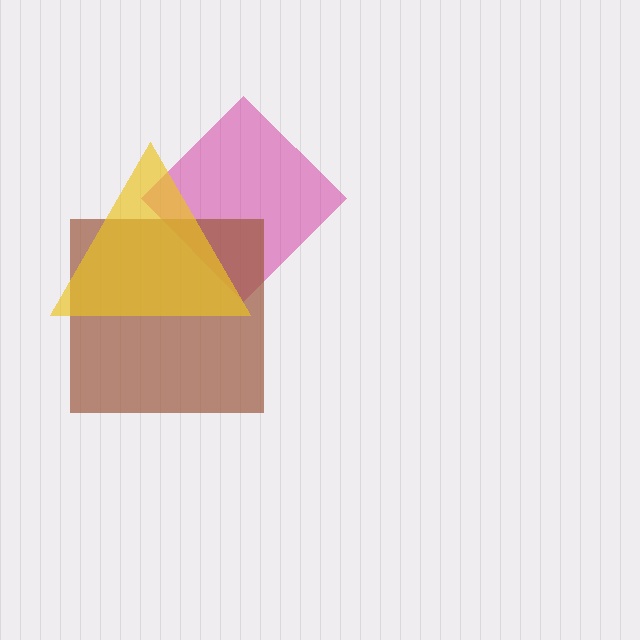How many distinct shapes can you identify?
There are 3 distinct shapes: a magenta diamond, a brown square, a yellow triangle.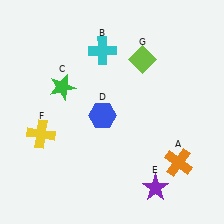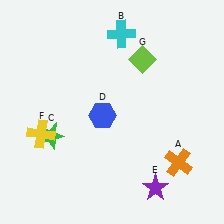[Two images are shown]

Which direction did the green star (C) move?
The green star (C) moved down.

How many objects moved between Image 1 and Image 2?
2 objects moved between the two images.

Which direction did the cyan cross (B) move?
The cyan cross (B) moved right.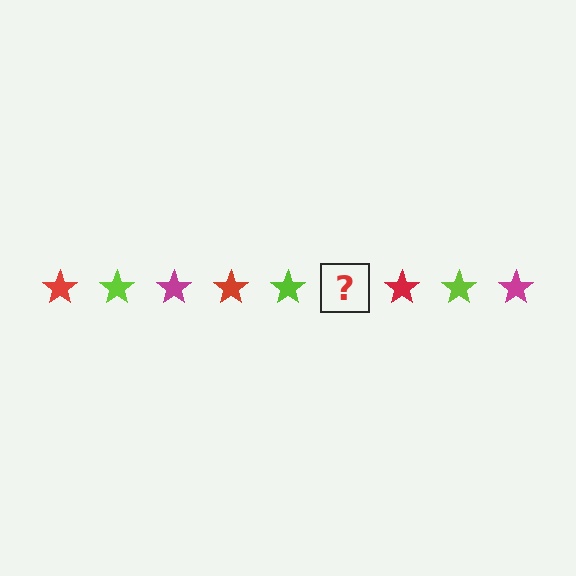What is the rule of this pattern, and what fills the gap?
The rule is that the pattern cycles through red, lime, magenta stars. The gap should be filled with a magenta star.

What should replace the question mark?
The question mark should be replaced with a magenta star.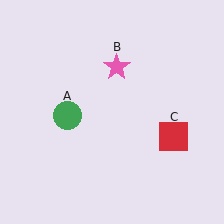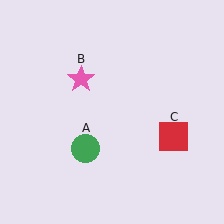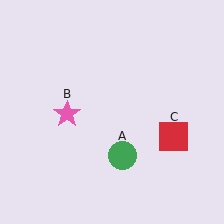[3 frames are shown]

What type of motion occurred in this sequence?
The green circle (object A), pink star (object B) rotated counterclockwise around the center of the scene.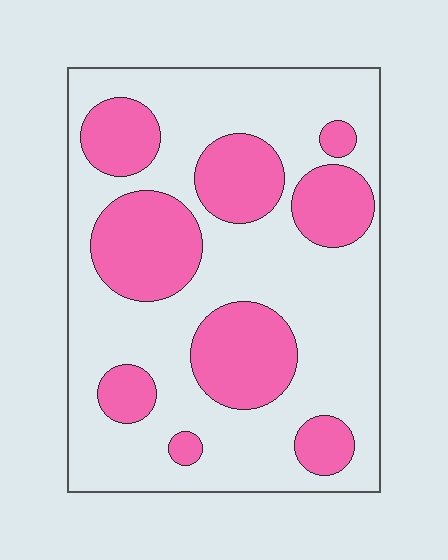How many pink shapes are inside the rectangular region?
9.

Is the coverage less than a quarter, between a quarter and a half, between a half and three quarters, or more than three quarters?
Between a quarter and a half.